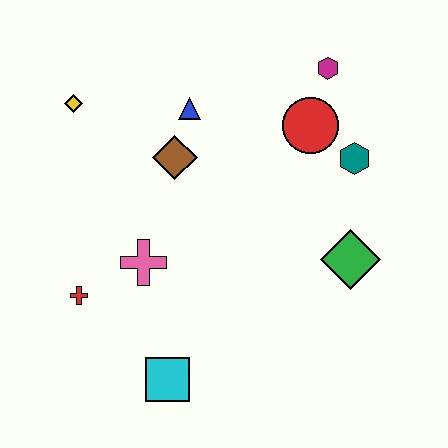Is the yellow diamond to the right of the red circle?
No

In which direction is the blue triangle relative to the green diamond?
The blue triangle is to the left of the green diamond.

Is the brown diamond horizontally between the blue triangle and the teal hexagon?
No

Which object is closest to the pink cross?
The red cross is closest to the pink cross.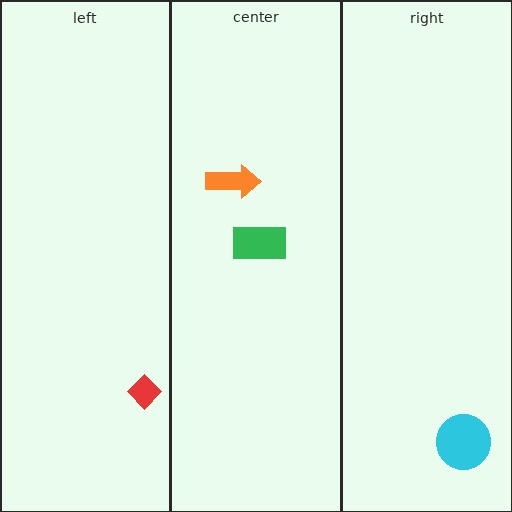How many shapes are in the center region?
2.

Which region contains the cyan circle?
The right region.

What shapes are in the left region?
The red diamond.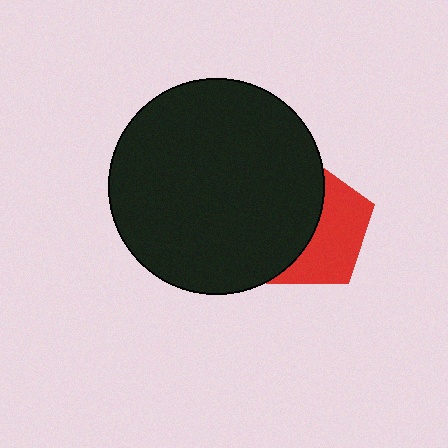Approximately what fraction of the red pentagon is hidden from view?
Roughly 54% of the red pentagon is hidden behind the black circle.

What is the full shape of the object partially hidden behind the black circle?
The partially hidden object is a red pentagon.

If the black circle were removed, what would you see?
You would see the complete red pentagon.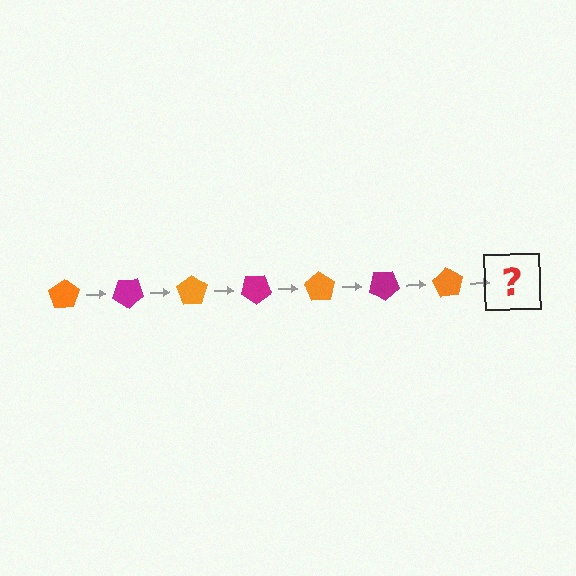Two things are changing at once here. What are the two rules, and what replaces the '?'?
The two rules are that it rotates 35 degrees each step and the color cycles through orange and magenta. The '?' should be a magenta pentagon, rotated 245 degrees from the start.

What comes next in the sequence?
The next element should be a magenta pentagon, rotated 245 degrees from the start.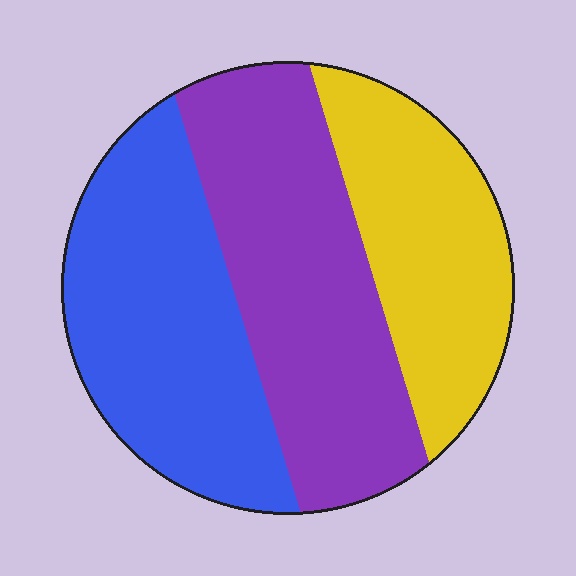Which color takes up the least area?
Yellow, at roughly 25%.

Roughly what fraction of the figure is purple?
Purple covers about 40% of the figure.